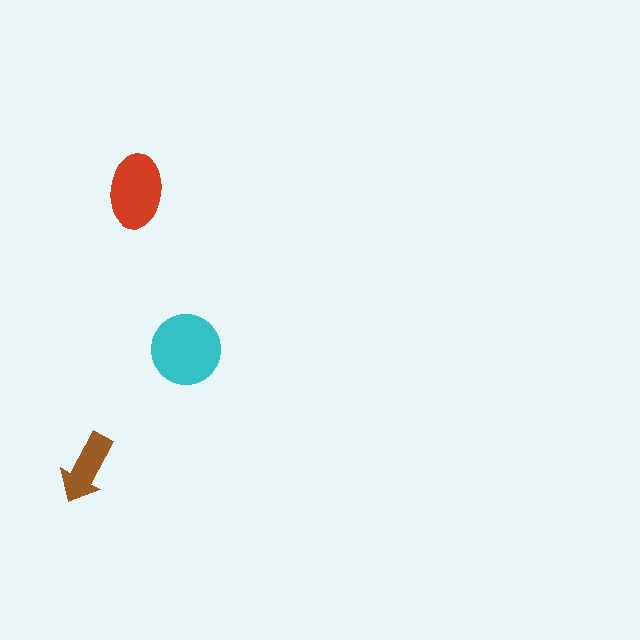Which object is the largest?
The cyan circle.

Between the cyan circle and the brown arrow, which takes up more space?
The cyan circle.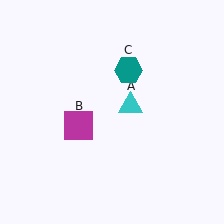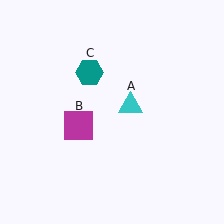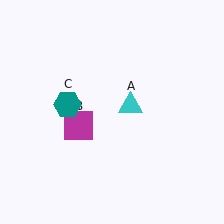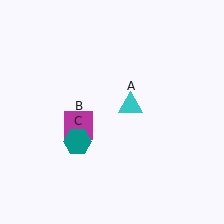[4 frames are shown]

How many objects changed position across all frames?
1 object changed position: teal hexagon (object C).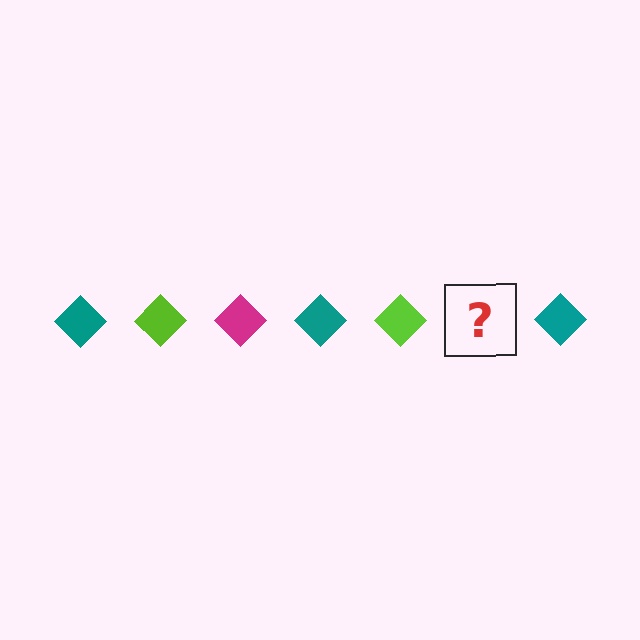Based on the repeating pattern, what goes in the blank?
The blank should be a magenta diamond.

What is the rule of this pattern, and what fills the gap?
The rule is that the pattern cycles through teal, lime, magenta diamonds. The gap should be filled with a magenta diamond.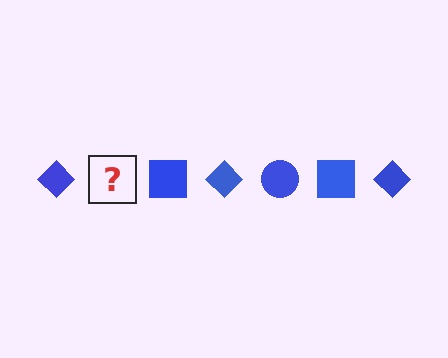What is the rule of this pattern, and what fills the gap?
The rule is that the pattern cycles through diamond, circle, square shapes in blue. The gap should be filled with a blue circle.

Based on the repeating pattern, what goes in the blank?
The blank should be a blue circle.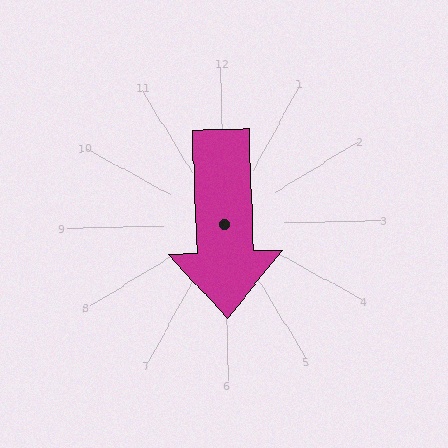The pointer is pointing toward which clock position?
Roughly 6 o'clock.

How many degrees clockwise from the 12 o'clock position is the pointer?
Approximately 179 degrees.